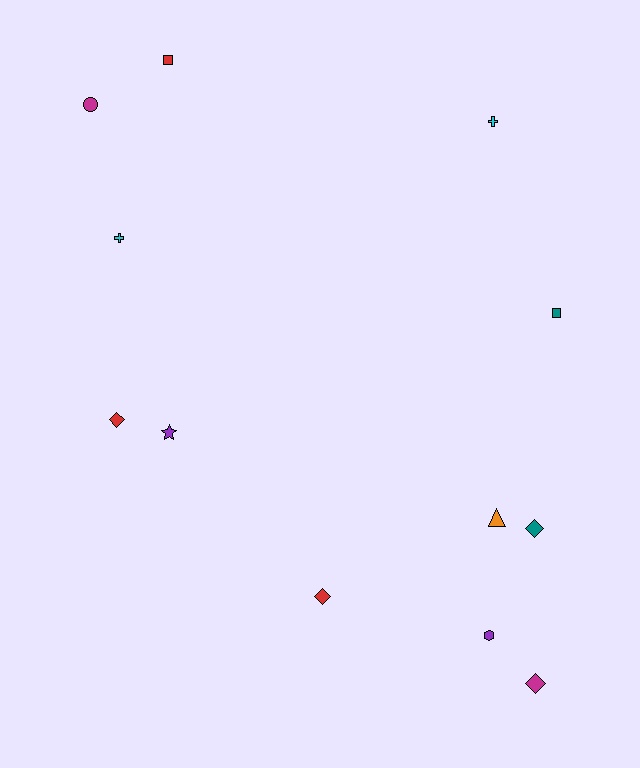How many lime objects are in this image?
There are no lime objects.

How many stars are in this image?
There is 1 star.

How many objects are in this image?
There are 12 objects.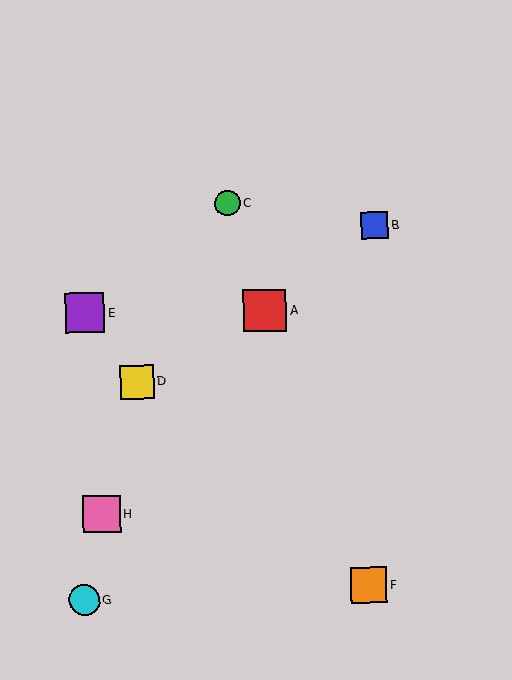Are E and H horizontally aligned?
No, E is at y≈313 and H is at y≈514.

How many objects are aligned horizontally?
2 objects (A, E) are aligned horizontally.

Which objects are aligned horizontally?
Objects A, E are aligned horizontally.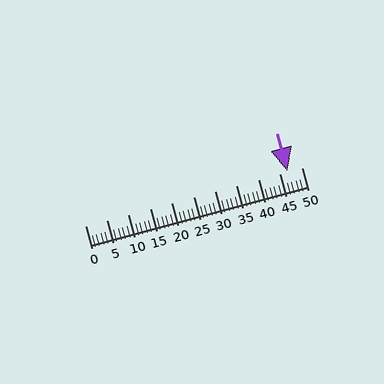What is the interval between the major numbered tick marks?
The major tick marks are spaced 5 units apart.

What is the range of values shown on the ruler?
The ruler shows values from 0 to 50.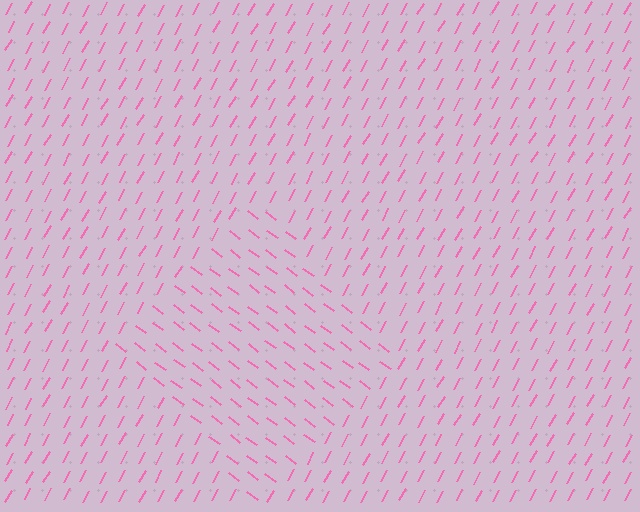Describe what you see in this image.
The image is filled with small pink line segments. A diamond region in the image has lines oriented differently from the surrounding lines, creating a visible texture boundary.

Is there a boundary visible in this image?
Yes, there is a texture boundary formed by a change in line orientation.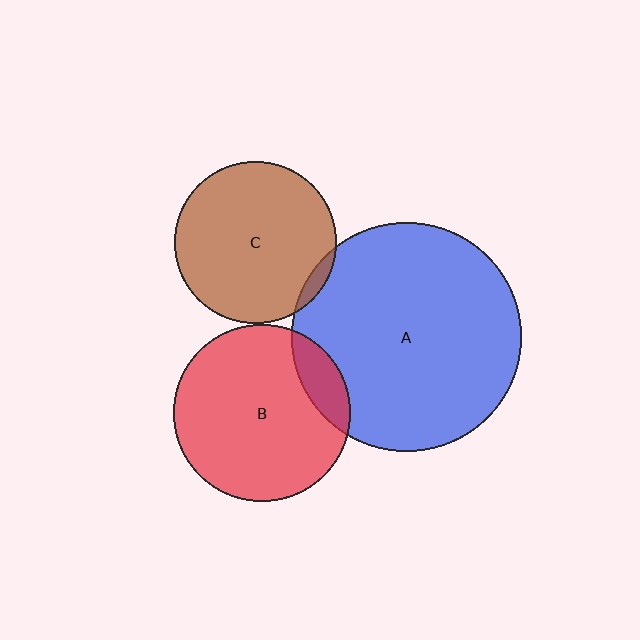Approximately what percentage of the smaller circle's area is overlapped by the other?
Approximately 15%.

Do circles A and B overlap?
Yes.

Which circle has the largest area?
Circle A (blue).